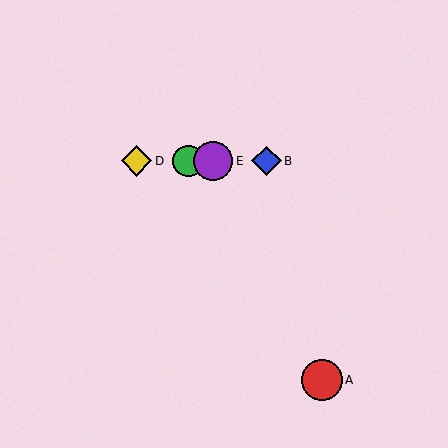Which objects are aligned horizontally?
Objects B, C, D, E are aligned horizontally.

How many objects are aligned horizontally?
4 objects (B, C, D, E) are aligned horizontally.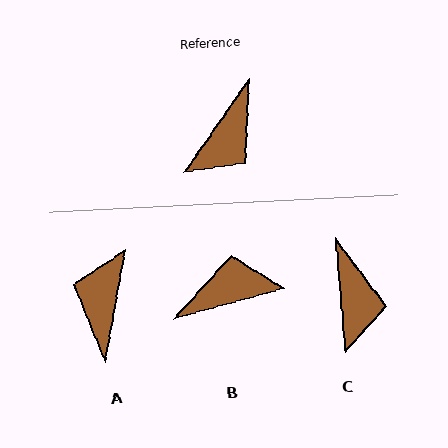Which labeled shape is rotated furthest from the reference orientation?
A, about 155 degrees away.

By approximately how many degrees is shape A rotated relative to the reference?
Approximately 155 degrees clockwise.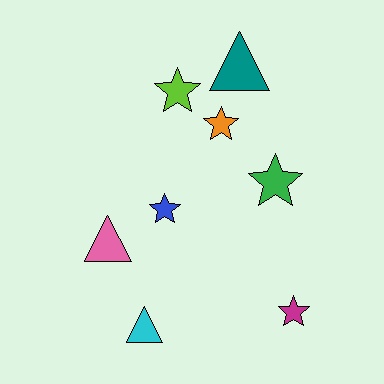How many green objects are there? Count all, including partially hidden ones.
There is 1 green object.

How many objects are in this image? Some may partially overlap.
There are 8 objects.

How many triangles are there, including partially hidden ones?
There are 3 triangles.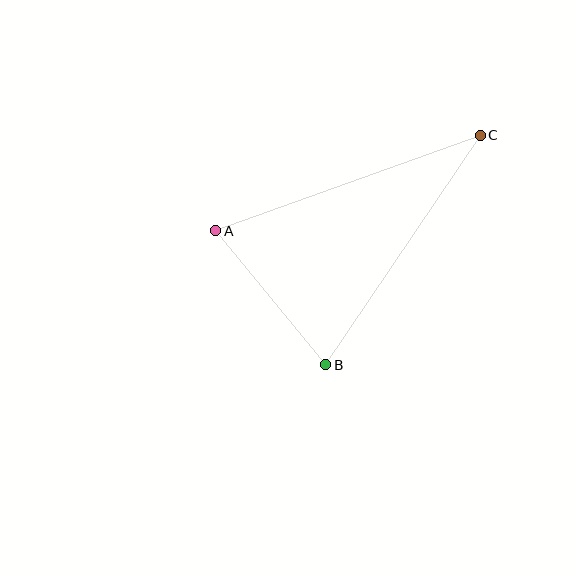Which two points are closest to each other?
Points A and B are closest to each other.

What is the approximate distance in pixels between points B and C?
The distance between B and C is approximately 277 pixels.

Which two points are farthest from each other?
Points A and C are farthest from each other.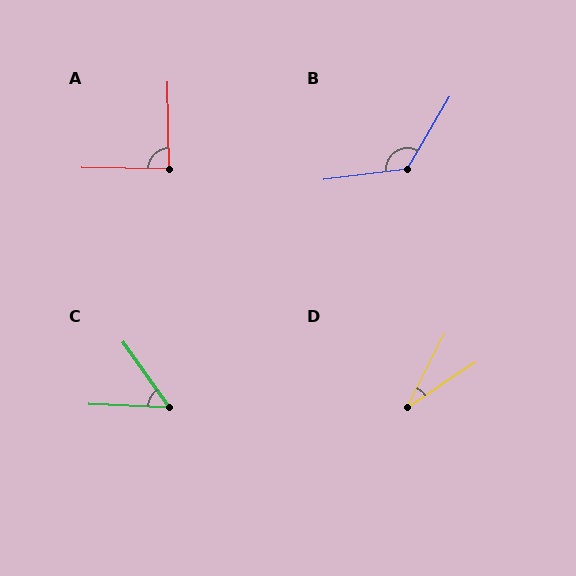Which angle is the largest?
B, at approximately 128 degrees.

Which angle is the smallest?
D, at approximately 29 degrees.